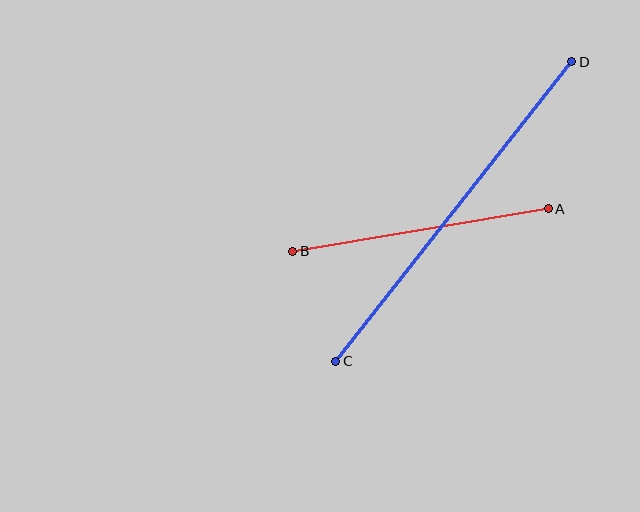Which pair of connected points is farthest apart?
Points C and D are farthest apart.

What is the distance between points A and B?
The distance is approximately 259 pixels.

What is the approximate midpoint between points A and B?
The midpoint is at approximately (421, 230) pixels.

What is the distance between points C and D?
The distance is approximately 381 pixels.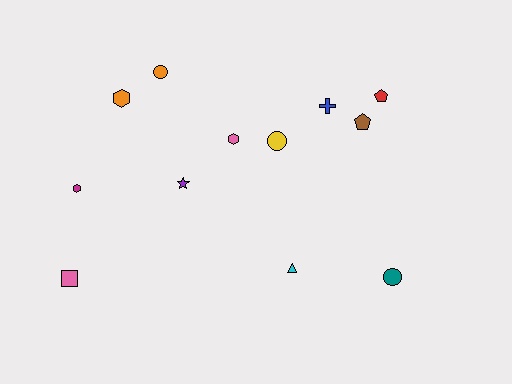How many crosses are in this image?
There is 1 cross.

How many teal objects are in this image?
There is 1 teal object.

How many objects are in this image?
There are 12 objects.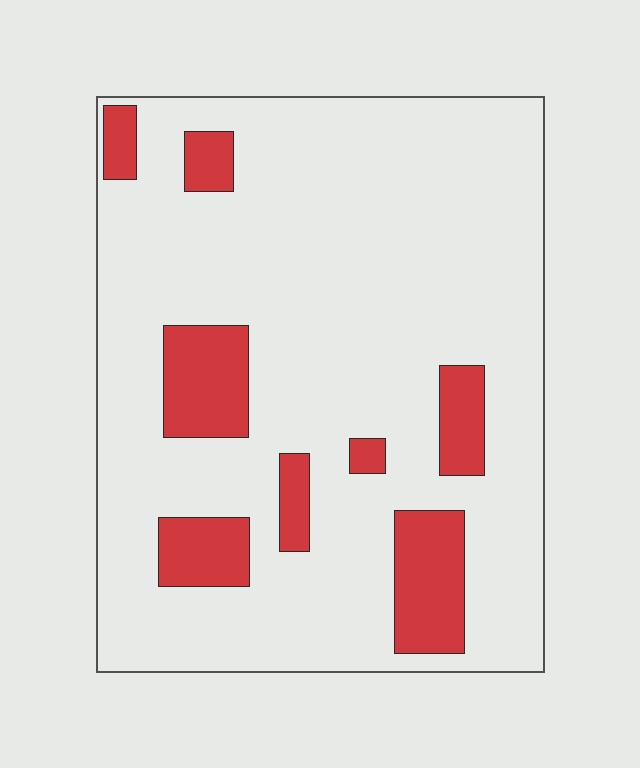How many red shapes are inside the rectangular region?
8.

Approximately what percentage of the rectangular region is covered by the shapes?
Approximately 15%.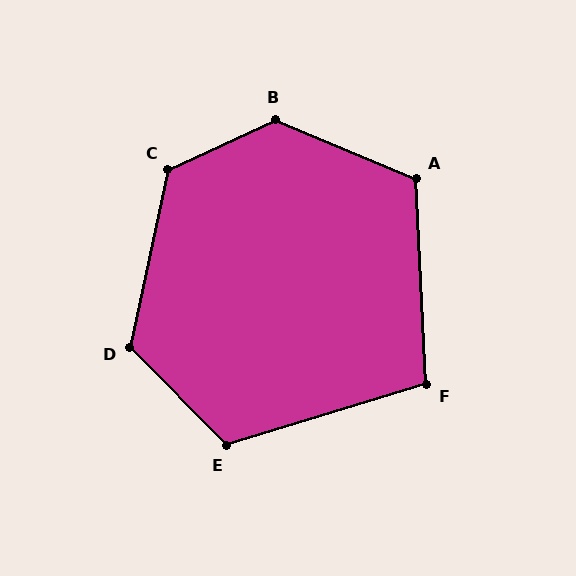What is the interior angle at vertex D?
Approximately 124 degrees (obtuse).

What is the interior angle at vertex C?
Approximately 127 degrees (obtuse).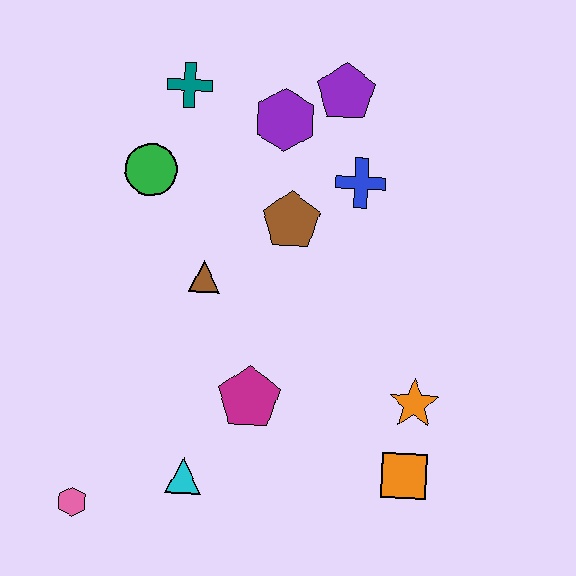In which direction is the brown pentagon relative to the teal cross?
The brown pentagon is below the teal cross.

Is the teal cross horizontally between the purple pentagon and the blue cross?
No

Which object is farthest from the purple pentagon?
The pink hexagon is farthest from the purple pentagon.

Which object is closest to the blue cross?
The brown pentagon is closest to the blue cross.